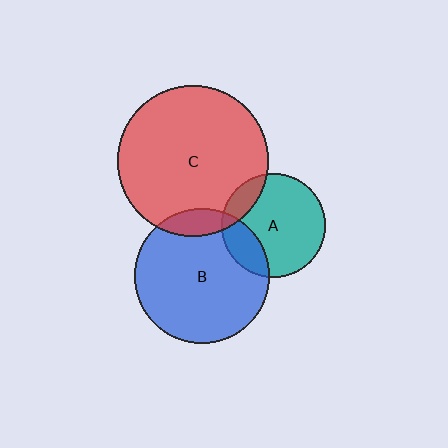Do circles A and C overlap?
Yes.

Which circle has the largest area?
Circle C (red).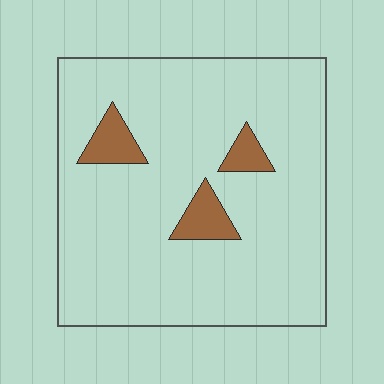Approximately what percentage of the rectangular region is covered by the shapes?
Approximately 10%.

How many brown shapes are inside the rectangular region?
3.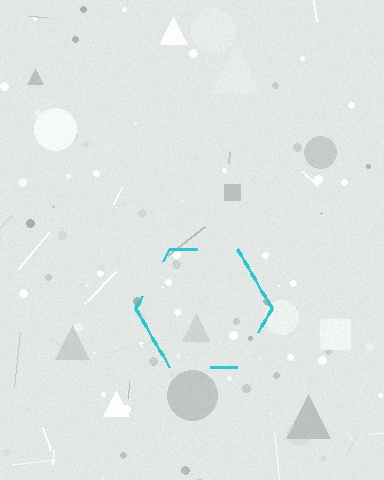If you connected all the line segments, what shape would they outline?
They would outline a hexagon.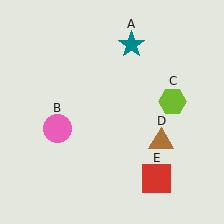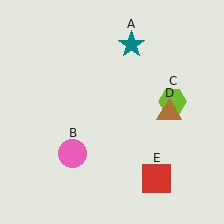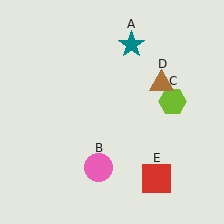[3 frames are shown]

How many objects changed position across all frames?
2 objects changed position: pink circle (object B), brown triangle (object D).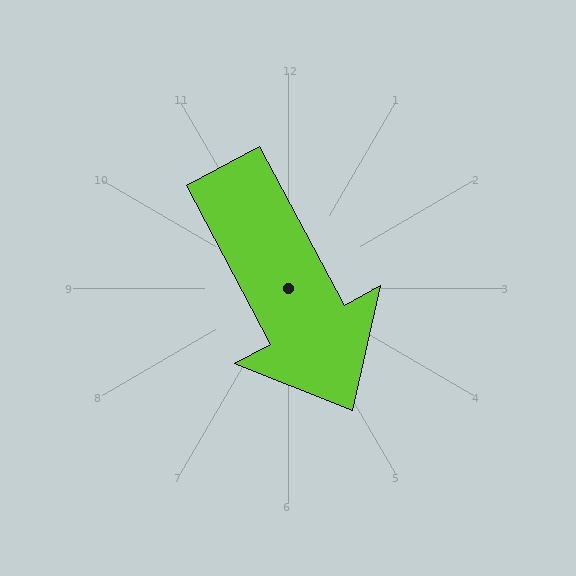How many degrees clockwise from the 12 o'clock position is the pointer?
Approximately 152 degrees.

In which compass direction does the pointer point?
Southeast.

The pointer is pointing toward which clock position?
Roughly 5 o'clock.